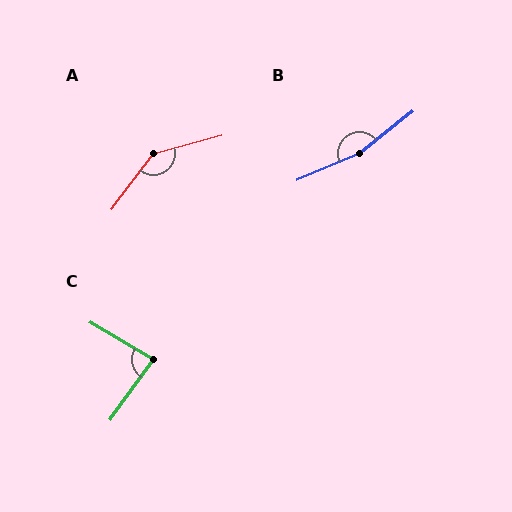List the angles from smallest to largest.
C (85°), A (142°), B (165°).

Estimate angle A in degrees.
Approximately 142 degrees.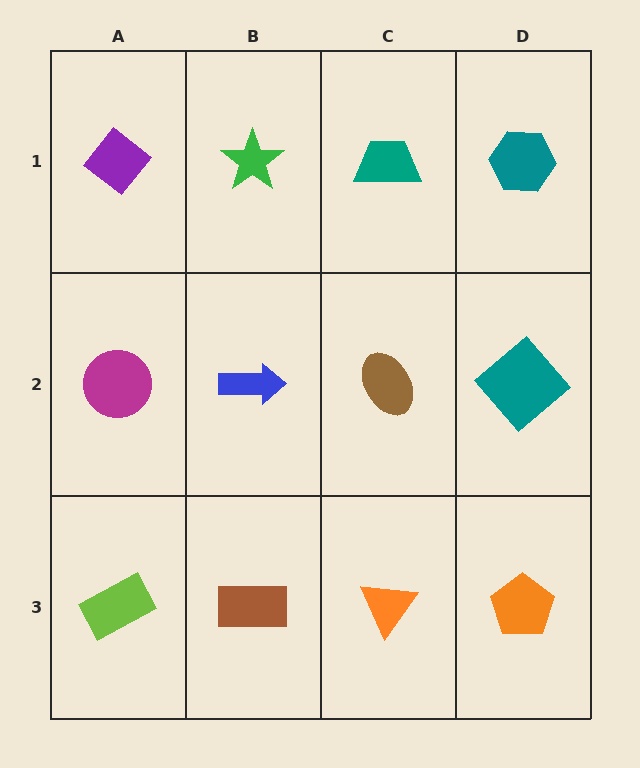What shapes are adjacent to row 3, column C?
A brown ellipse (row 2, column C), a brown rectangle (row 3, column B), an orange pentagon (row 3, column D).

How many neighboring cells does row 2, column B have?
4.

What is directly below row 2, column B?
A brown rectangle.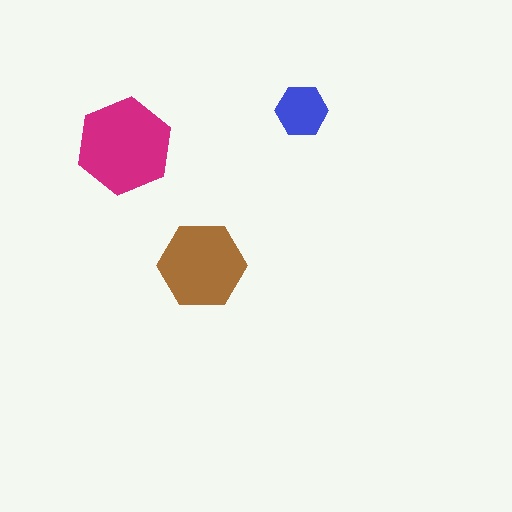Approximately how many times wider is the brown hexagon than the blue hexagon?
About 1.5 times wider.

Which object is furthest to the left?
The magenta hexagon is leftmost.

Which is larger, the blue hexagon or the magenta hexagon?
The magenta one.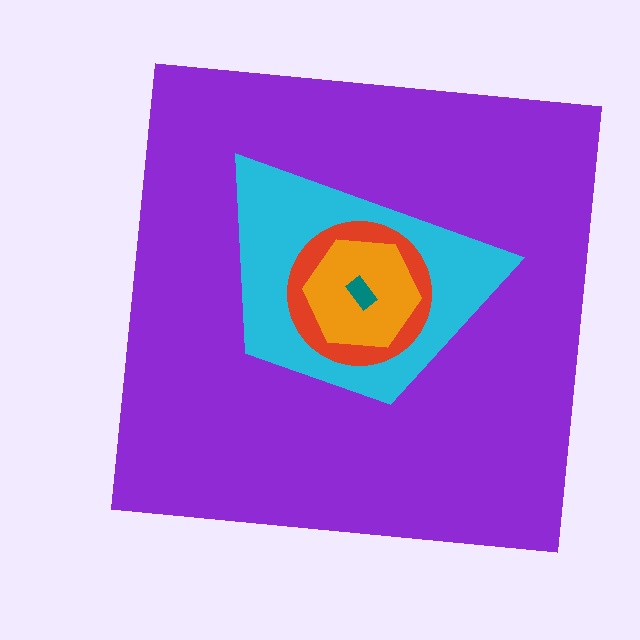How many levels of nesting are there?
5.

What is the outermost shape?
The purple square.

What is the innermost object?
The teal rectangle.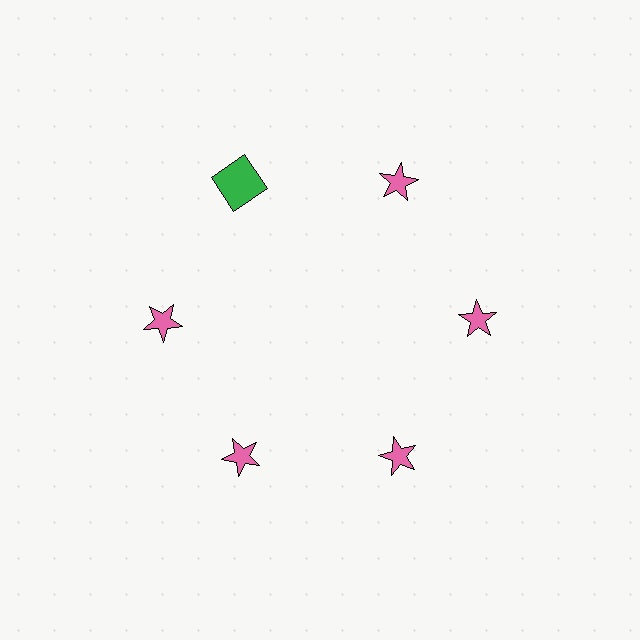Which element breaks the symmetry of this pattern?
The green square at roughly the 11 o'clock position breaks the symmetry. All other shapes are pink stars.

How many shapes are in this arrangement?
There are 6 shapes arranged in a ring pattern.